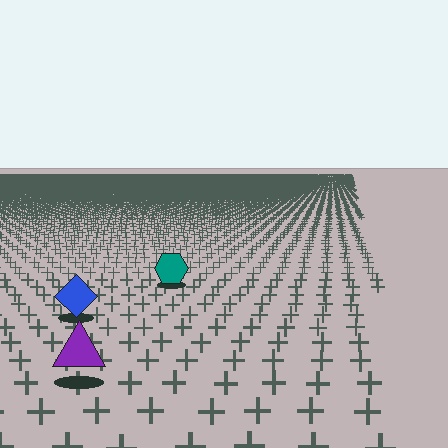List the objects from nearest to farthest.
From nearest to farthest: the purple triangle, the blue diamond, the teal hexagon.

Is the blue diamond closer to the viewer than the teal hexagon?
Yes. The blue diamond is closer — you can tell from the texture gradient: the ground texture is coarser near it.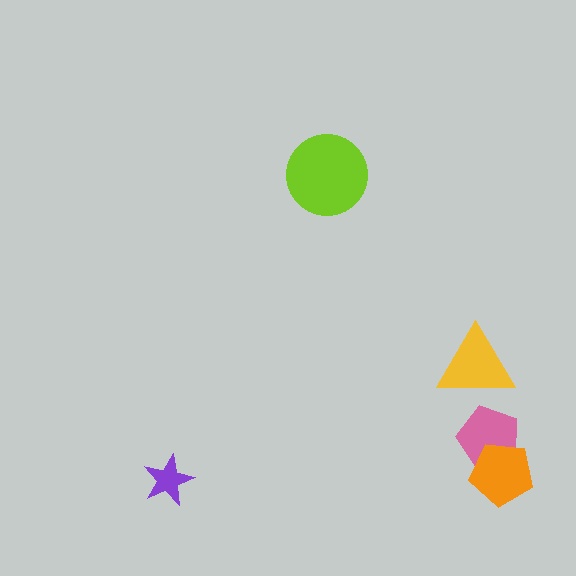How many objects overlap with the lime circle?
0 objects overlap with the lime circle.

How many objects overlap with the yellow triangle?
0 objects overlap with the yellow triangle.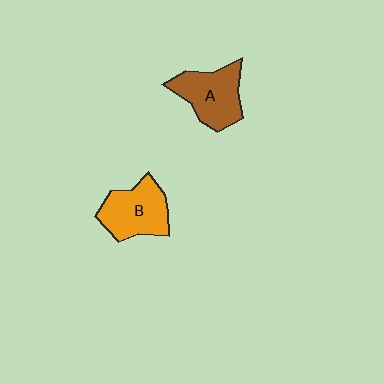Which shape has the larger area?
Shape B (orange).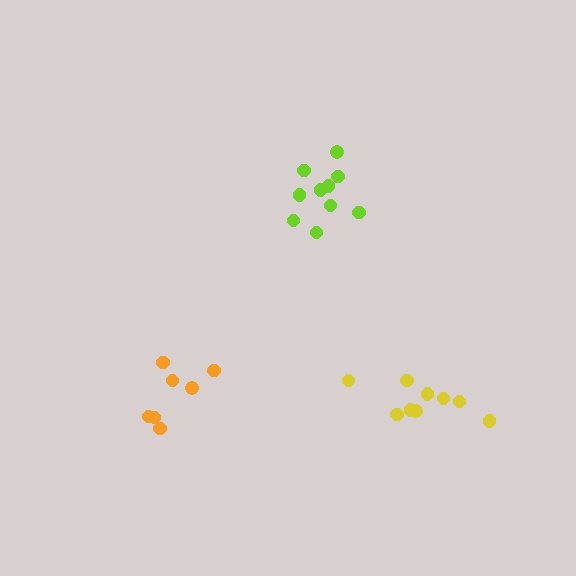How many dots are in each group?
Group 1: 9 dots, Group 2: 10 dots, Group 3: 7 dots (26 total).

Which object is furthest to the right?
The yellow cluster is rightmost.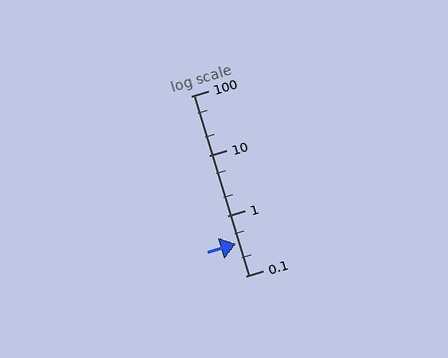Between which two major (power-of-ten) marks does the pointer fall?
The pointer is between 0.1 and 1.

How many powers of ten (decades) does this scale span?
The scale spans 3 decades, from 0.1 to 100.